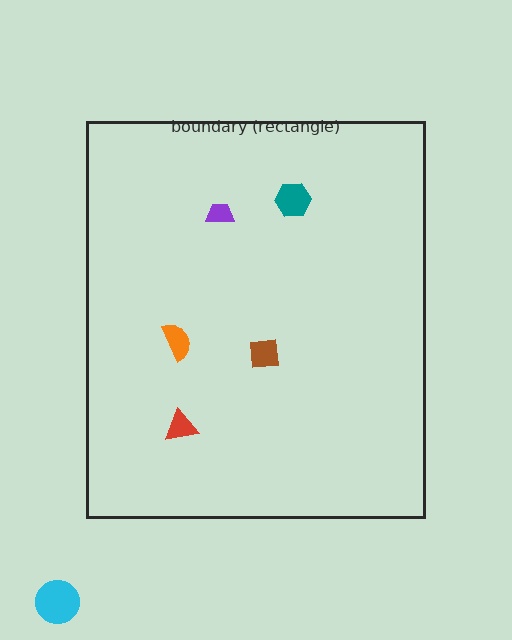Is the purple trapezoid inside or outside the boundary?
Inside.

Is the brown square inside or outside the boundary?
Inside.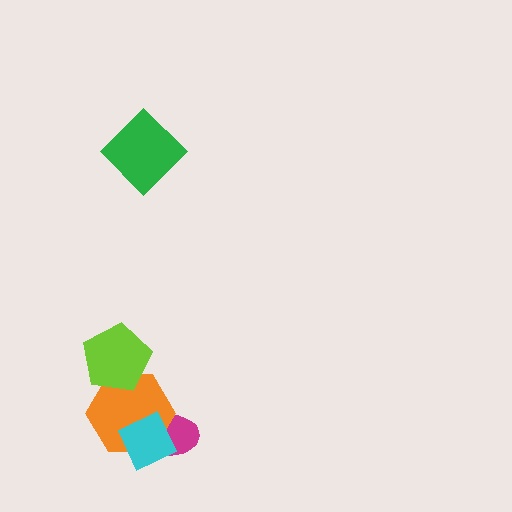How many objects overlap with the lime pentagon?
1 object overlaps with the lime pentagon.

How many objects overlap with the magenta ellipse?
2 objects overlap with the magenta ellipse.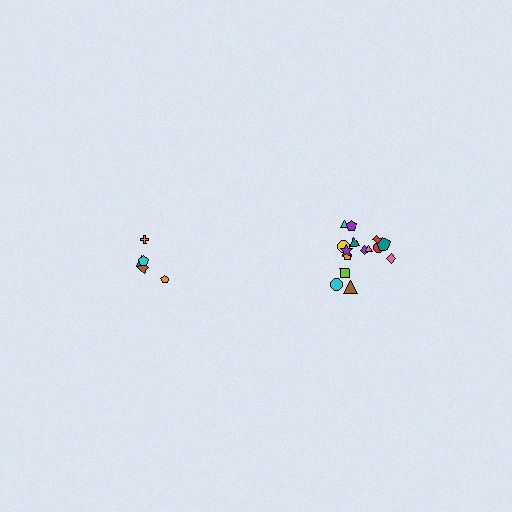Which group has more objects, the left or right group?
The right group.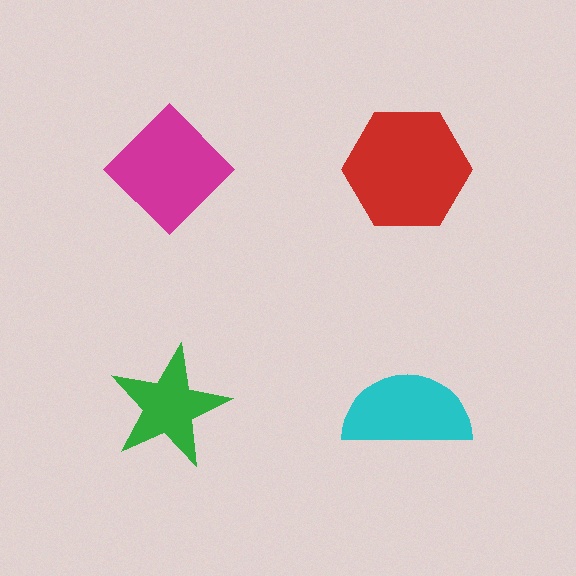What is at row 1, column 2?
A red hexagon.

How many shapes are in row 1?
2 shapes.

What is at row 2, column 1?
A green star.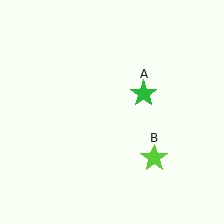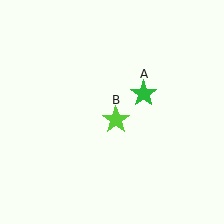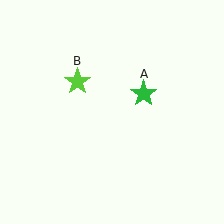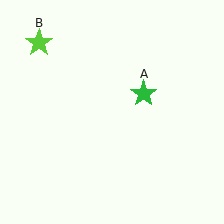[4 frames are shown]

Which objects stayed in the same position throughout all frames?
Green star (object A) remained stationary.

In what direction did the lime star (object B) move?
The lime star (object B) moved up and to the left.